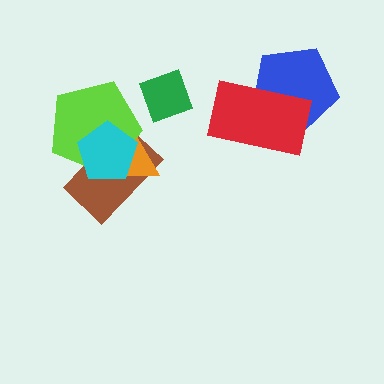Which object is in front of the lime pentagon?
The cyan pentagon is in front of the lime pentagon.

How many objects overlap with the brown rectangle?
3 objects overlap with the brown rectangle.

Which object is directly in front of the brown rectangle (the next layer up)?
The orange triangle is directly in front of the brown rectangle.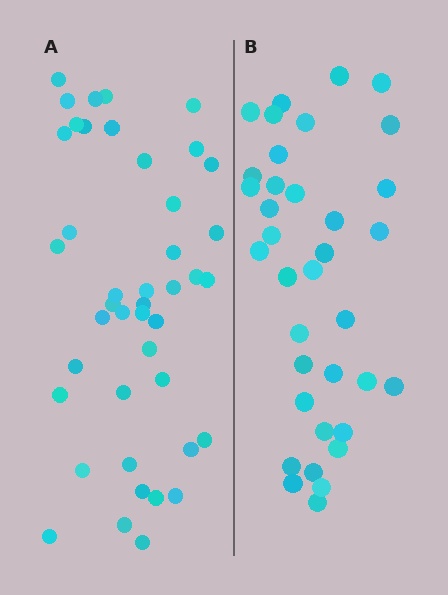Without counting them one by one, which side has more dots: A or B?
Region A (the left region) has more dots.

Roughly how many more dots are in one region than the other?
Region A has roughly 8 or so more dots than region B.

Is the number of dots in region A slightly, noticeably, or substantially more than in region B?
Region A has only slightly more — the two regions are fairly close. The ratio is roughly 1.2 to 1.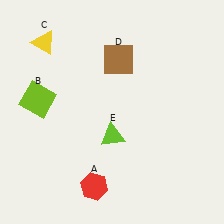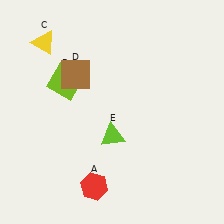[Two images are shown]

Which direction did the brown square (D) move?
The brown square (D) moved left.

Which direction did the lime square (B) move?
The lime square (B) moved right.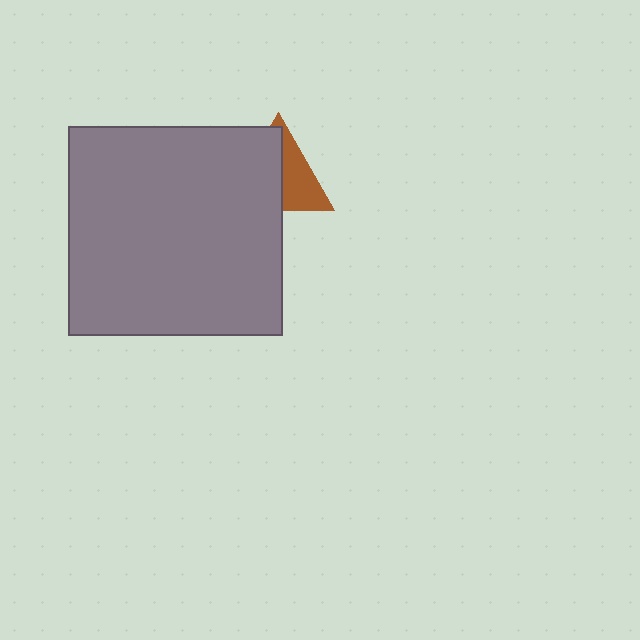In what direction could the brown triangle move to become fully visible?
The brown triangle could move right. That would shift it out from behind the gray rectangle entirely.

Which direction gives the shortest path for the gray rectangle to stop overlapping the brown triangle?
Moving left gives the shortest separation.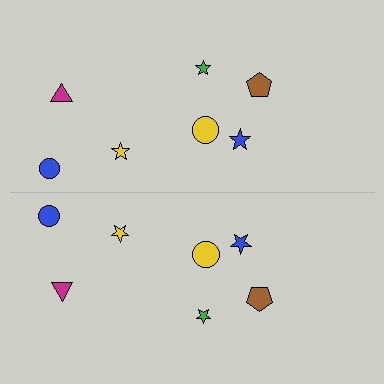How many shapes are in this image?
There are 14 shapes in this image.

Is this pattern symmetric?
Yes, this pattern has bilateral (reflection) symmetry.